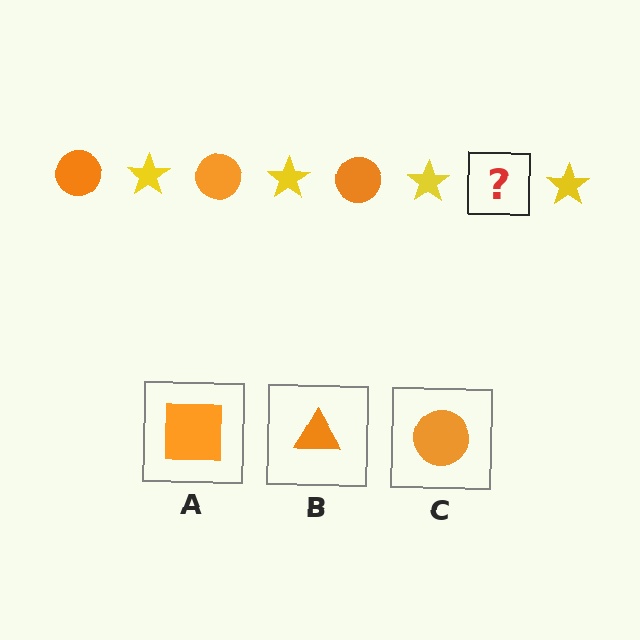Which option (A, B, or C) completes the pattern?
C.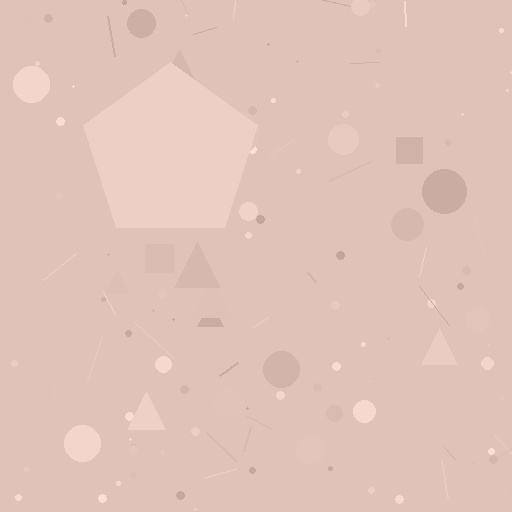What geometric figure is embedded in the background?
A pentagon is embedded in the background.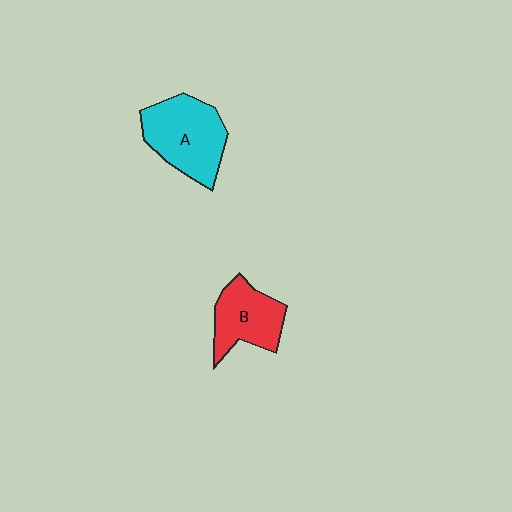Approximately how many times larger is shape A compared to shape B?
Approximately 1.3 times.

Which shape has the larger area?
Shape A (cyan).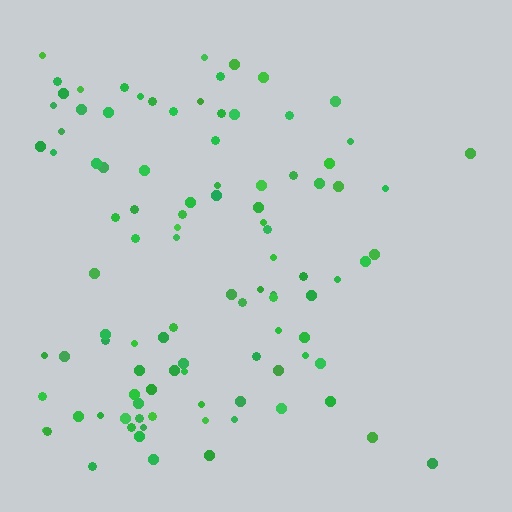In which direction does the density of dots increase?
From right to left, with the left side densest.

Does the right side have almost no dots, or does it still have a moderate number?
Still a moderate number, just noticeably fewer than the left.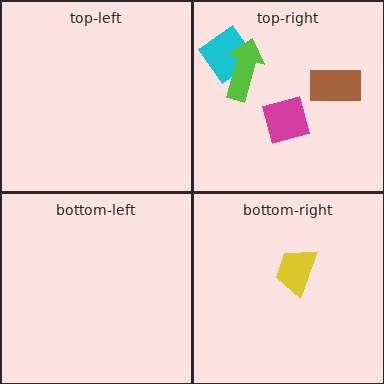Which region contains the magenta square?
The top-right region.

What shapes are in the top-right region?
The brown rectangle, the cyan diamond, the lime arrow, the magenta square.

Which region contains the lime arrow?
The top-right region.